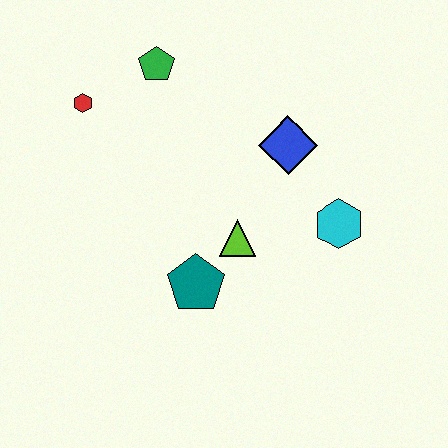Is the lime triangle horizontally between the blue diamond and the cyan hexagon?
No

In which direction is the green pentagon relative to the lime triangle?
The green pentagon is above the lime triangle.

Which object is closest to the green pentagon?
The red hexagon is closest to the green pentagon.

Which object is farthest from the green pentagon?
The cyan hexagon is farthest from the green pentagon.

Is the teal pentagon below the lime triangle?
Yes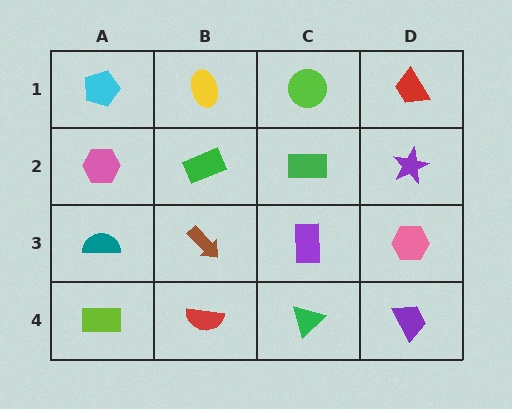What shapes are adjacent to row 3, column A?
A pink hexagon (row 2, column A), a lime rectangle (row 4, column A), a brown arrow (row 3, column B).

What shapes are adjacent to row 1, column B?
A green rectangle (row 2, column B), a cyan pentagon (row 1, column A), a lime circle (row 1, column C).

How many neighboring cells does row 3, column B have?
4.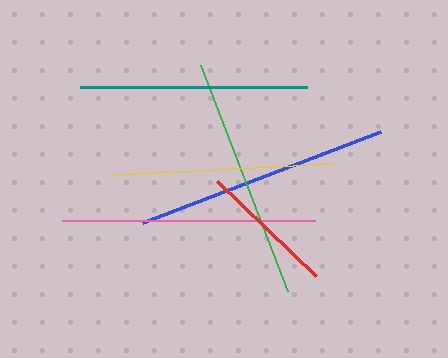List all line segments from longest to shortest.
From longest to shortest: blue, pink, green, teal, yellow, red.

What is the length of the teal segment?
The teal segment is approximately 227 pixels long.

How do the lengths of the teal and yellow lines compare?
The teal and yellow lines are approximately the same length.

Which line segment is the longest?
The blue line is the longest at approximately 255 pixels.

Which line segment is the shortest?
The red line is the shortest at approximately 137 pixels.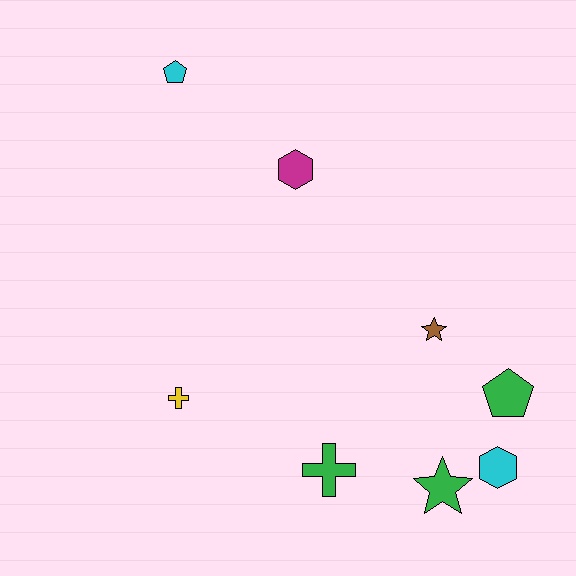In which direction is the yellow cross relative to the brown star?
The yellow cross is to the left of the brown star.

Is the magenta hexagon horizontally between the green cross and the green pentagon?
No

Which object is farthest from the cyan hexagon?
The cyan pentagon is farthest from the cyan hexagon.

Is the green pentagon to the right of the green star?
Yes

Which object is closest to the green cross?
The green star is closest to the green cross.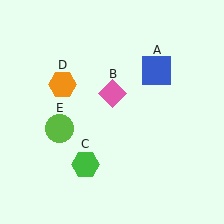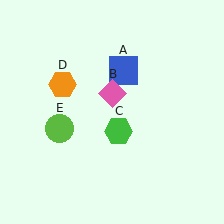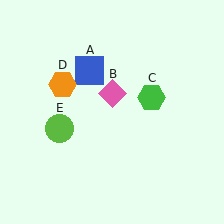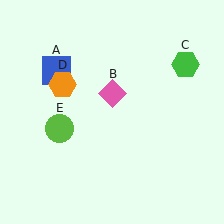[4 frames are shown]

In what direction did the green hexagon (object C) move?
The green hexagon (object C) moved up and to the right.